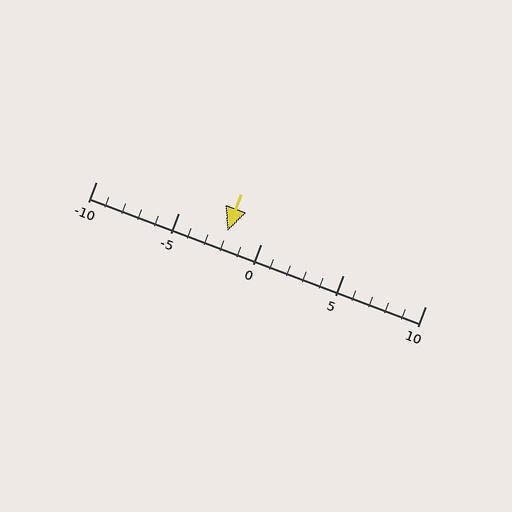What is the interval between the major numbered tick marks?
The major tick marks are spaced 5 units apart.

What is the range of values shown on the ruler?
The ruler shows values from -10 to 10.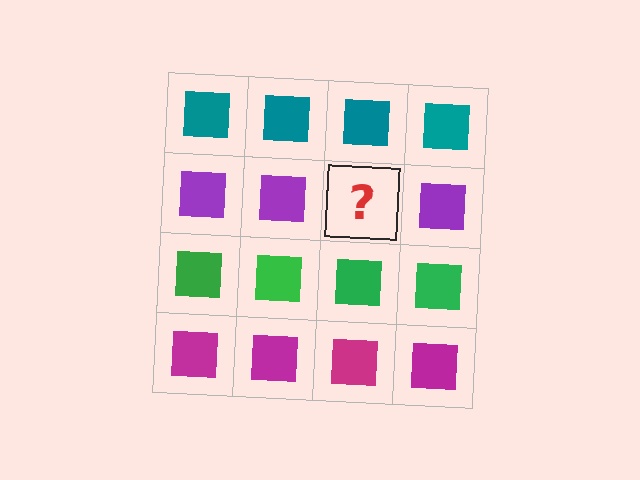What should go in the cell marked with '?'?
The missing cell should contain a purple square.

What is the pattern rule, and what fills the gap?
The rule is that each row has a consistent color. The gap should be filled with a purple square.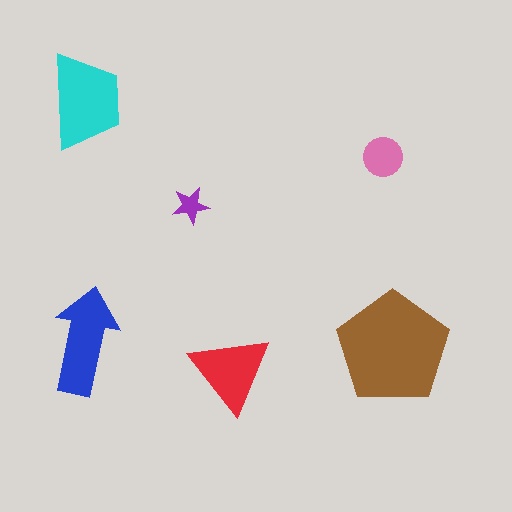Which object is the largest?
The brown pentagon.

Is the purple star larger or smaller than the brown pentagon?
Smaller.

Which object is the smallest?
The purple star.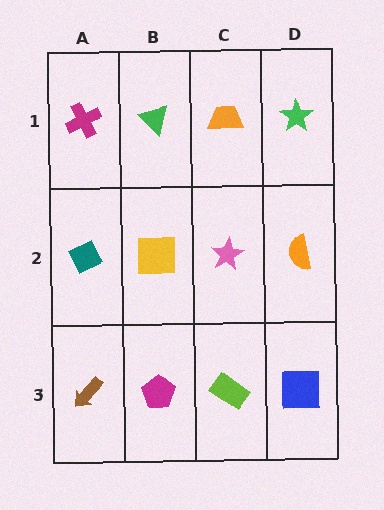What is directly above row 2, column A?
A magenta cross.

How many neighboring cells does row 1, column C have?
3.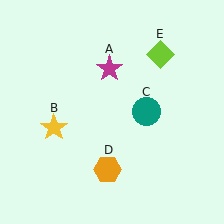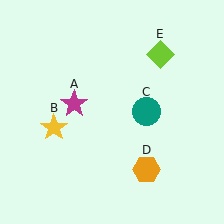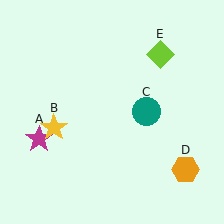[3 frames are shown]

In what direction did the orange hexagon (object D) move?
The orange hexagon (object D) moved right.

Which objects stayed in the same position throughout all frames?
Yellow star (object B) and teal circle (object C) and lime diamond (object E) remained stationary.